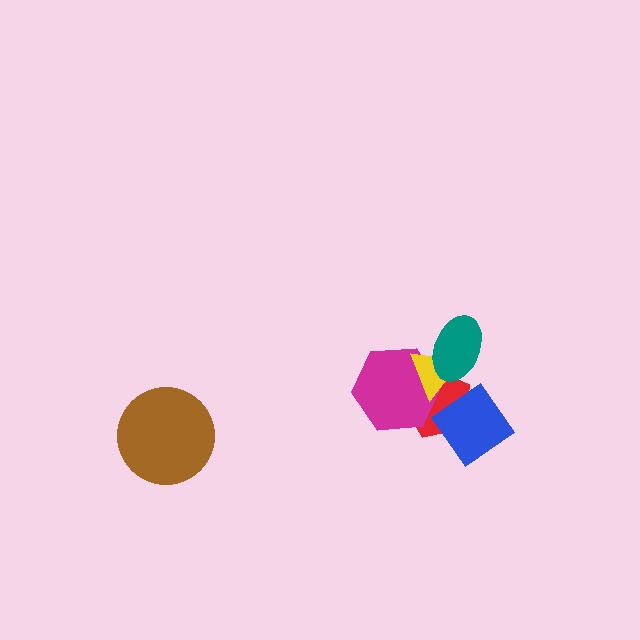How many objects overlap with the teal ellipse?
2 objects overlap with the teal ellipse.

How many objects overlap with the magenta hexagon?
2 objects overlap with the magenta hexagon.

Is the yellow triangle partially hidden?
Yes, it is partially covered by another shape.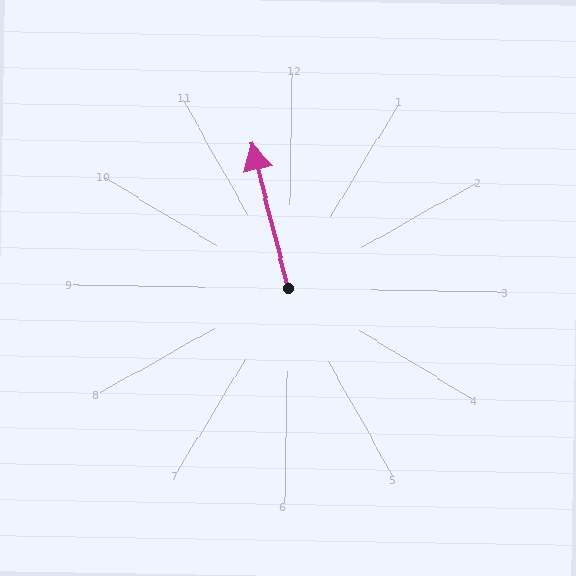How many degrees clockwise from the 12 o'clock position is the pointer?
Approximately 345 degrees.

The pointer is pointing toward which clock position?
Roughly 12 o'clock.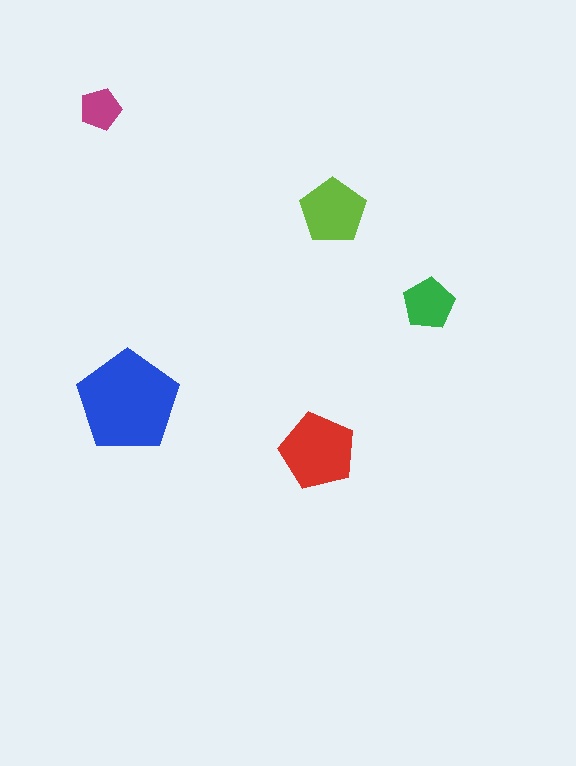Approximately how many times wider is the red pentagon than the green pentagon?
About 1.5 times wider.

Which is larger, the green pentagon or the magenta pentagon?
The green one.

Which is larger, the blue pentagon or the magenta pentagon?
The blue one.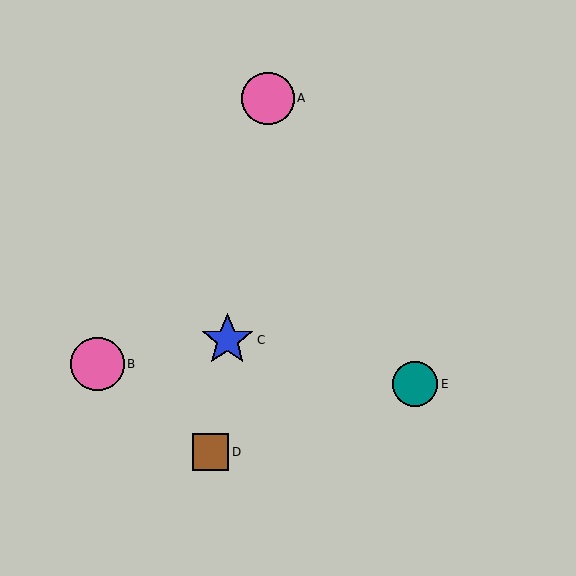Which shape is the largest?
The pink circle (labeled B) is the largest.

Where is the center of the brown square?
The center of the brown square is at (211, 452).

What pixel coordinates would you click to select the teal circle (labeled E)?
Click at (415, 384) to select the teal circle E.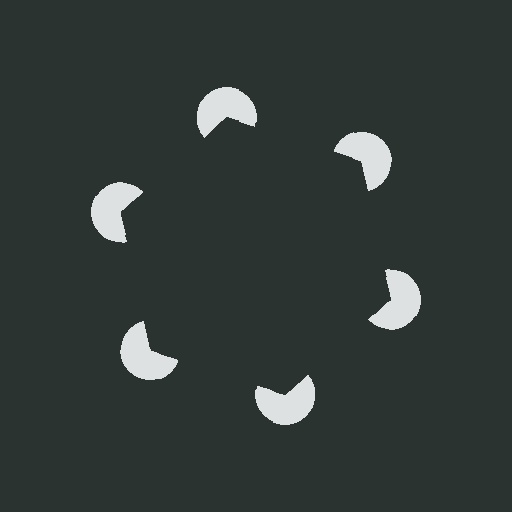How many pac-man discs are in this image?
There are 6 — one at each vertex of the illusory hexagon.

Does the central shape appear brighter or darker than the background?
It typically appears slightly darker than the background, even though no actual brightness change is drawn.